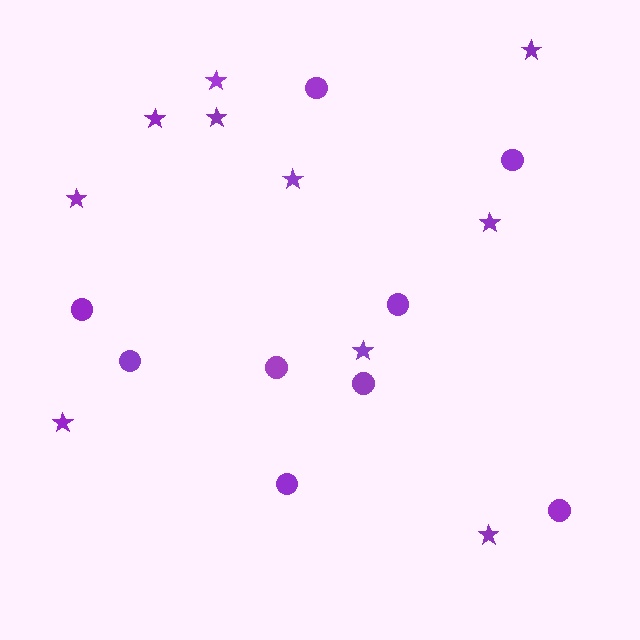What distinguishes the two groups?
There are 2 groups: one group of stars (10) and one group of circles (9).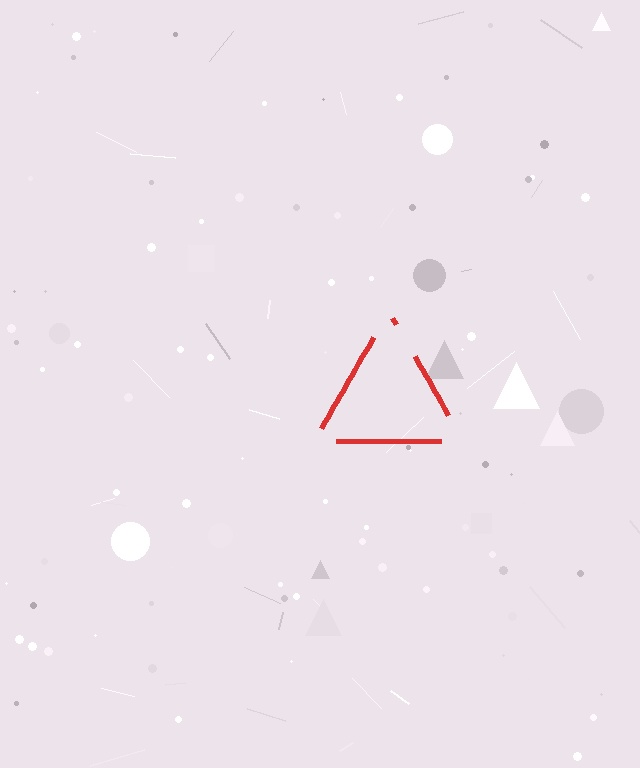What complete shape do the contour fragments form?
The contour fragments form a triangle.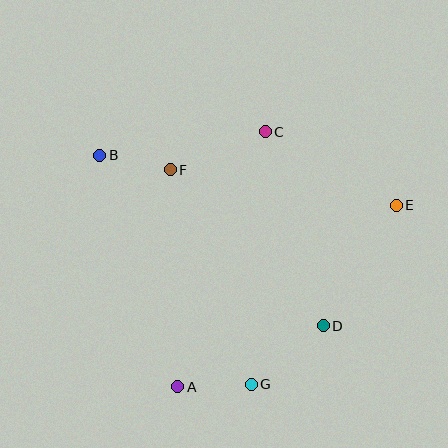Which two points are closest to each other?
Points B and F are closest to each other.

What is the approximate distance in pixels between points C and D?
The distance between C and D is approximately 203 pixels.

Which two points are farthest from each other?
Points B and E are farthest from each other.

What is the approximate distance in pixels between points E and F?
The distance between E and F is approximately 229 pixels.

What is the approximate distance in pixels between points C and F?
The distance between C and F is approximately 102 pixels.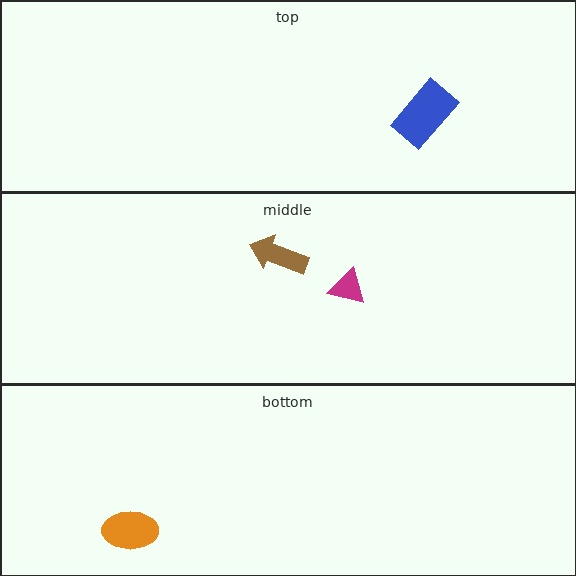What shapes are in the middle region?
The brown arrow, the magenta triangle.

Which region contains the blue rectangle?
The top region.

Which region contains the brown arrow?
The middle region.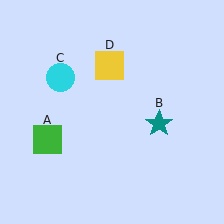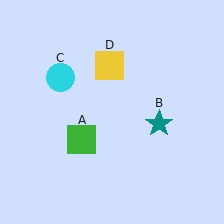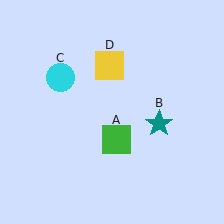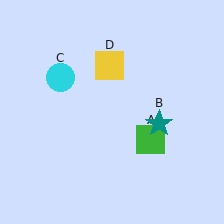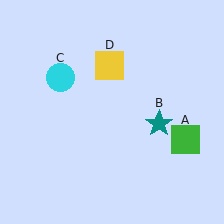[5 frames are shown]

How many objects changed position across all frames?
1 object changed position: green square (object A).